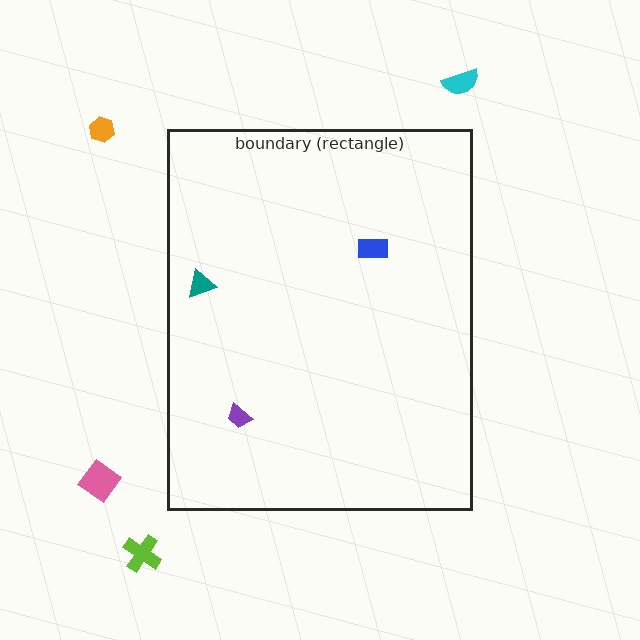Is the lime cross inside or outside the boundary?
Outside.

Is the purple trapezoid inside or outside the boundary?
Inside.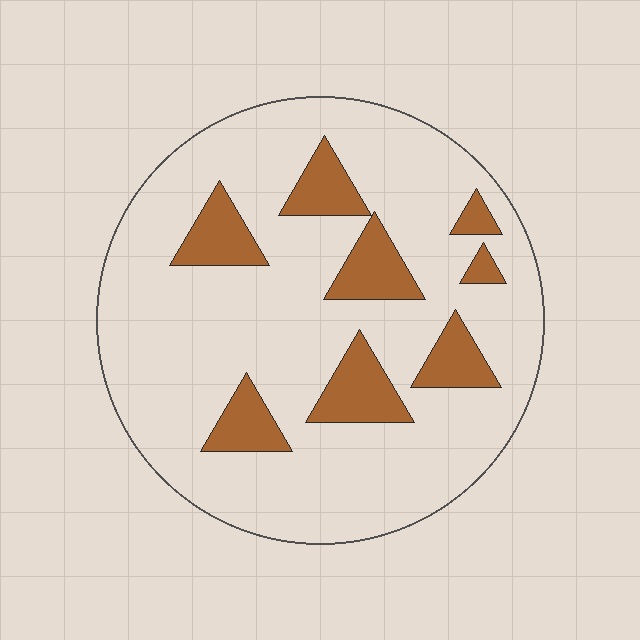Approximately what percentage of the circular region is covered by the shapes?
Approximately 20%.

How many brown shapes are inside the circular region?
8.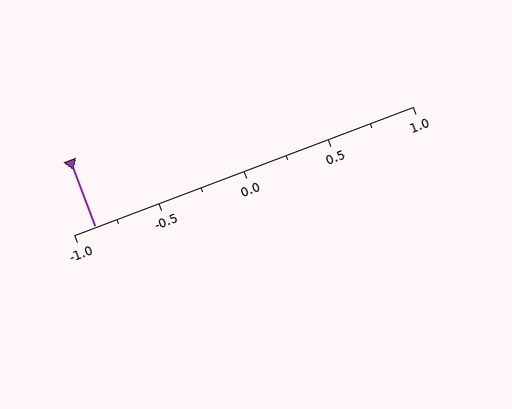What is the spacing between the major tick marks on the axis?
The major ticks are spaced 0.5 apart.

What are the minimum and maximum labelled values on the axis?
The axis runs from -1.0 to 1.0.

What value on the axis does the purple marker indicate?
The marker indicates approximately -0.88.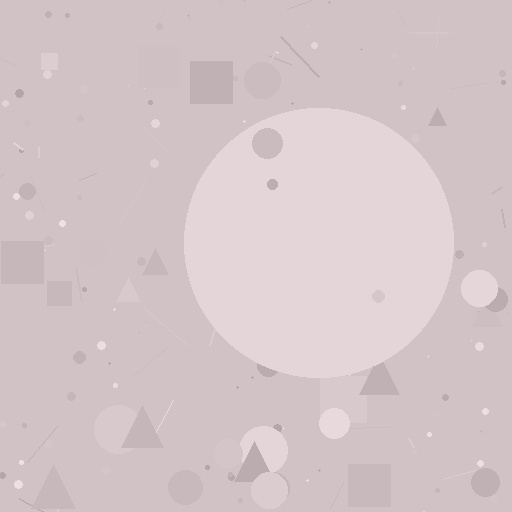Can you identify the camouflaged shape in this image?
The camouflaged shape is a circle.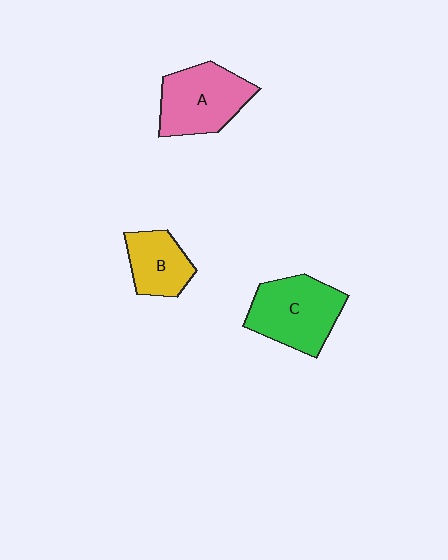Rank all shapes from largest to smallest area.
From largest to smallest: C (green), A (pink), B (yellow).